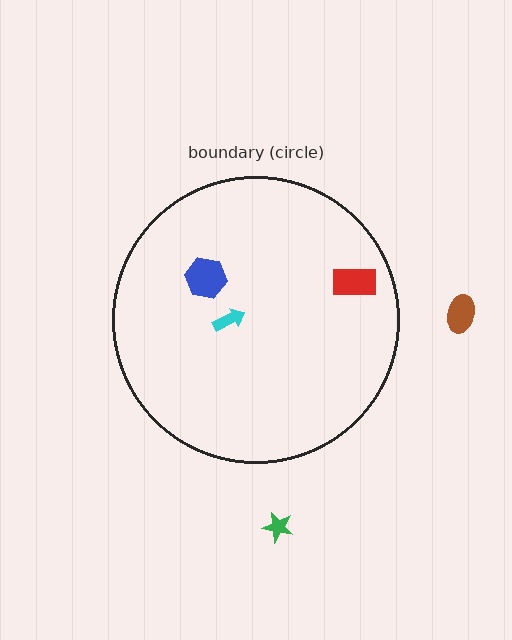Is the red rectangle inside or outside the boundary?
Inside.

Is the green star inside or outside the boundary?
Outside.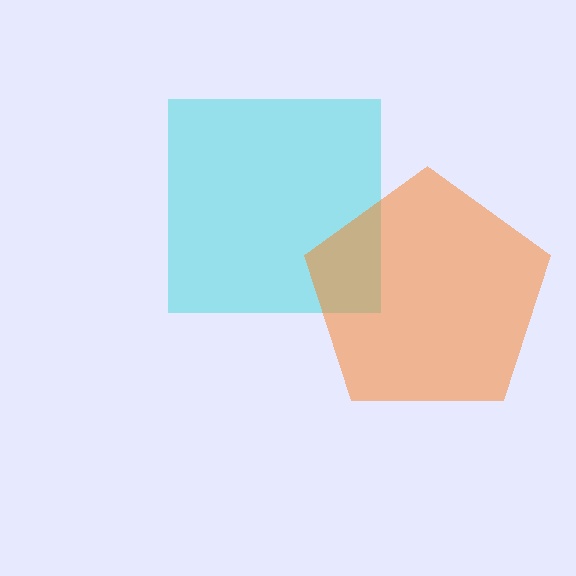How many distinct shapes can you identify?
There are 2 distinct shapes: a cyan square, an orange pentagon.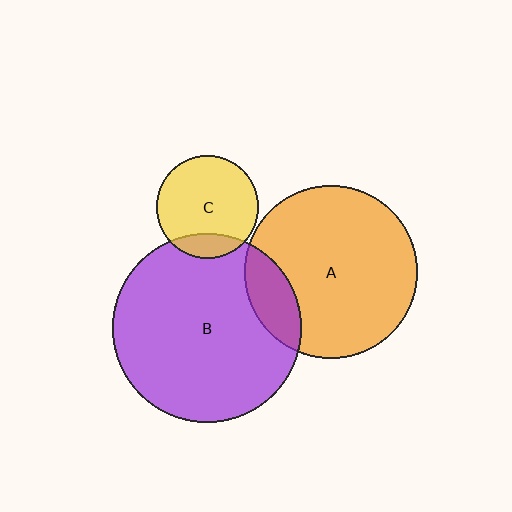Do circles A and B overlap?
Yes.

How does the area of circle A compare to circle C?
Approximately 2.8 times.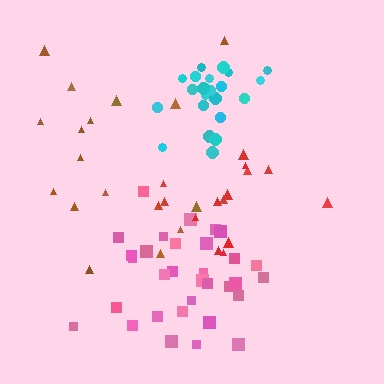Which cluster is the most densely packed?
Cyan.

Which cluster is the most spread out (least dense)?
Brown.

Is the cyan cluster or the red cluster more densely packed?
Cyan.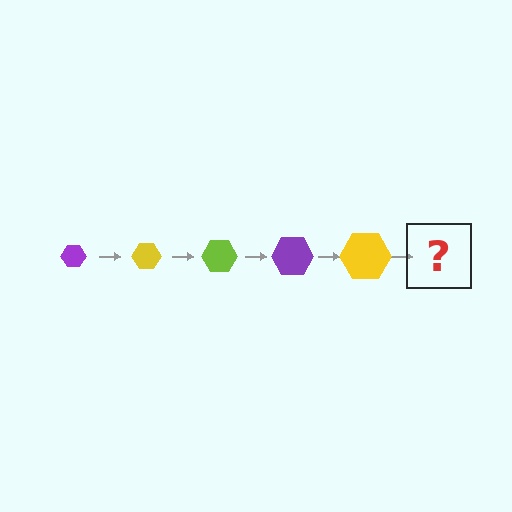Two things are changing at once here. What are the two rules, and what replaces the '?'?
The two rules are that the hexagon grows larger each step and the color cycles through purple, yellow, and lime. The '?' should be a lime hexagon, larger than the previous one.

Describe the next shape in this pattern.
It should be a lime hexagon, larger than the previous one.